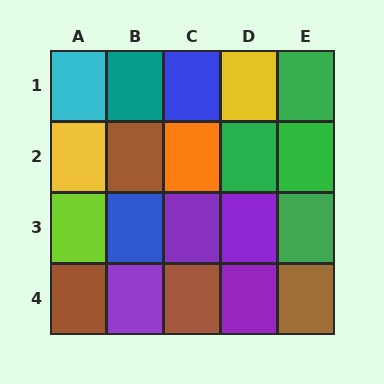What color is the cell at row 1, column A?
Cyan.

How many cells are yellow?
2 cells are yellow.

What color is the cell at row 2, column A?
Yellow.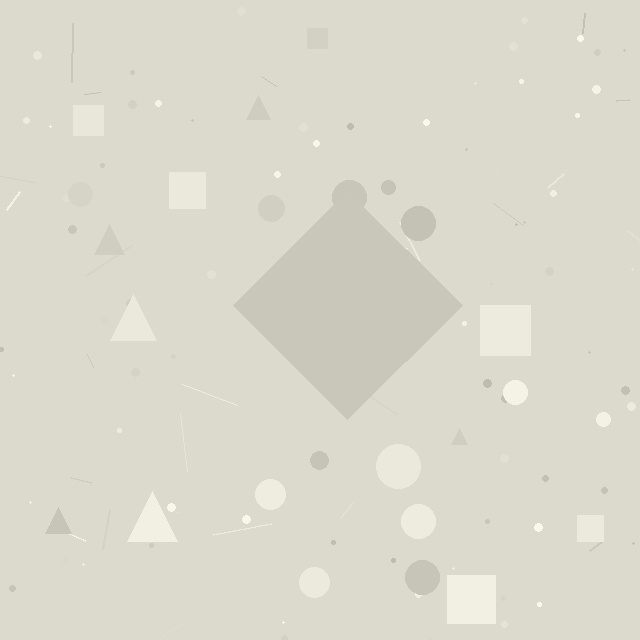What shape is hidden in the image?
A diamond is hidden in the image.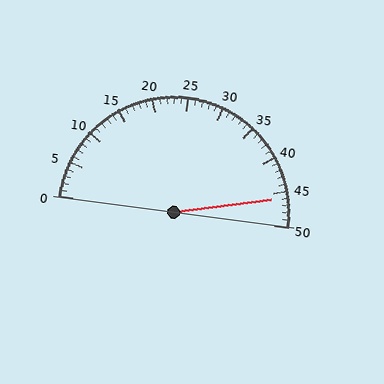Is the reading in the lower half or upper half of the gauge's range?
The reading is in the upper half of the range (0 to 50).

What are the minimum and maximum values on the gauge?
The gauge ranges from 0 to 50.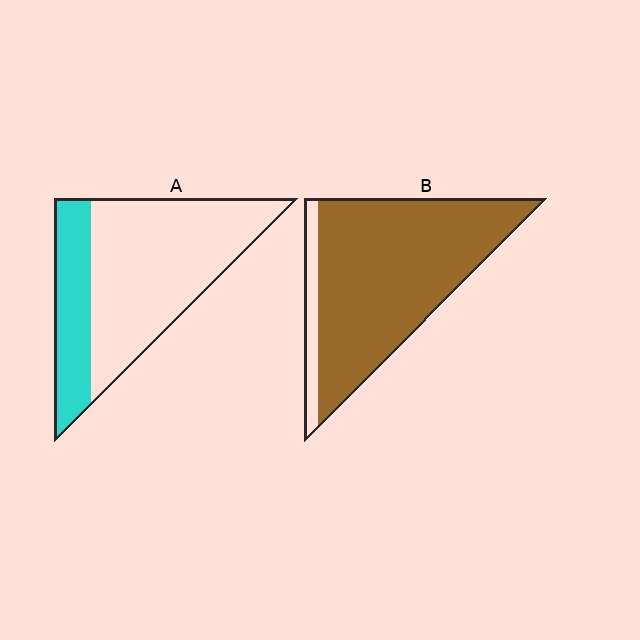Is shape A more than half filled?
No.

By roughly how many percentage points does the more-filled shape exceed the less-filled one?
By roughly 60 percentage points (B over A).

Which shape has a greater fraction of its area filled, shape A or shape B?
Shape B.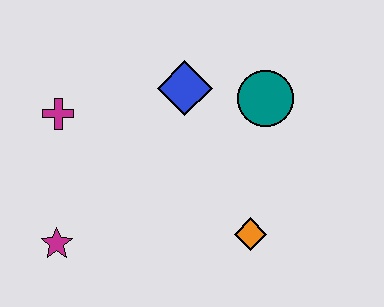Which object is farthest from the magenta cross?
The orange diamond is farthest from the magenta cross.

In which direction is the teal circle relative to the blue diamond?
The teal circle is to the right of the blue diamond.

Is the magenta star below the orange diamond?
Yes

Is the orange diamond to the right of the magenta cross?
Yes